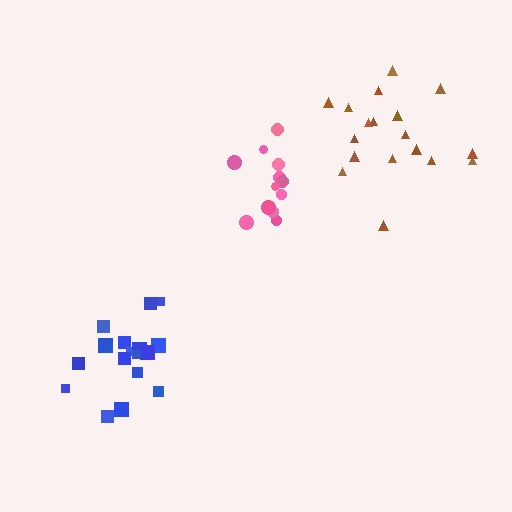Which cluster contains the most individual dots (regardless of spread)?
Brown (18).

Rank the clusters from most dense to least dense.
pink, blue, brown.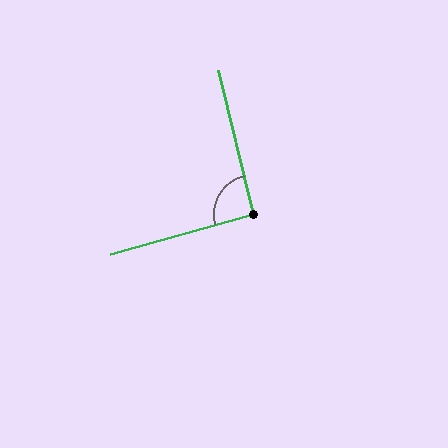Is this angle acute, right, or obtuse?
It is approximately a right angle.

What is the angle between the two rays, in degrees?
Approximately 92 degrees.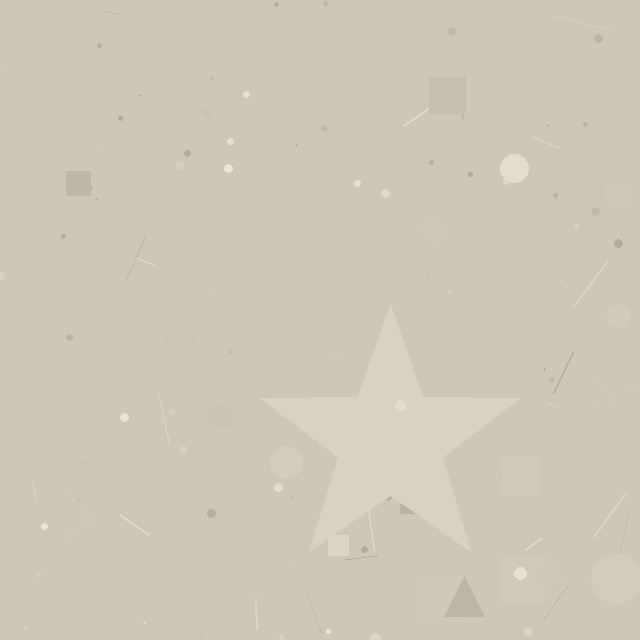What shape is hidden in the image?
A star is hidden in the image.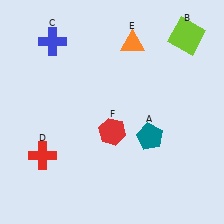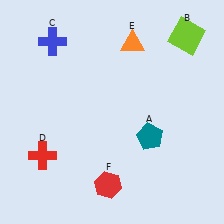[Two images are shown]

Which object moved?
The red hexagon (F) moved down.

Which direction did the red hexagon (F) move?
The red hexagon (F) moved down.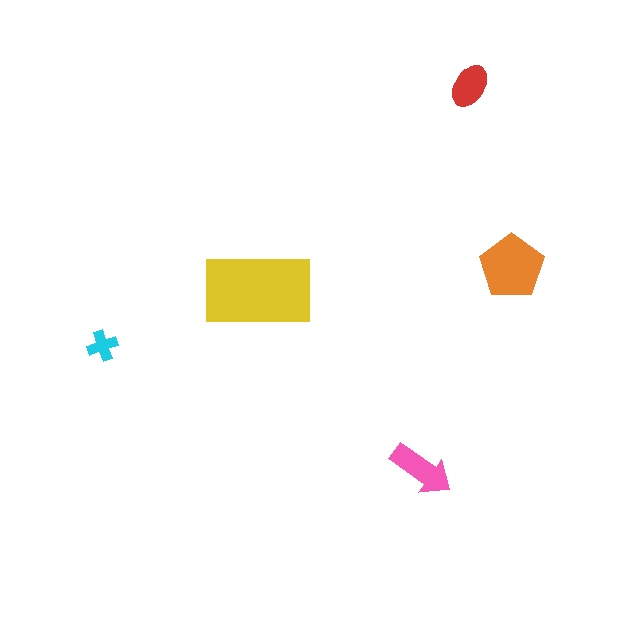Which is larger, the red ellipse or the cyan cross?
The red ellipse.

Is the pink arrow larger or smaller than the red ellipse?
Larger.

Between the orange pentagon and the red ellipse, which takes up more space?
The orange pentagon.